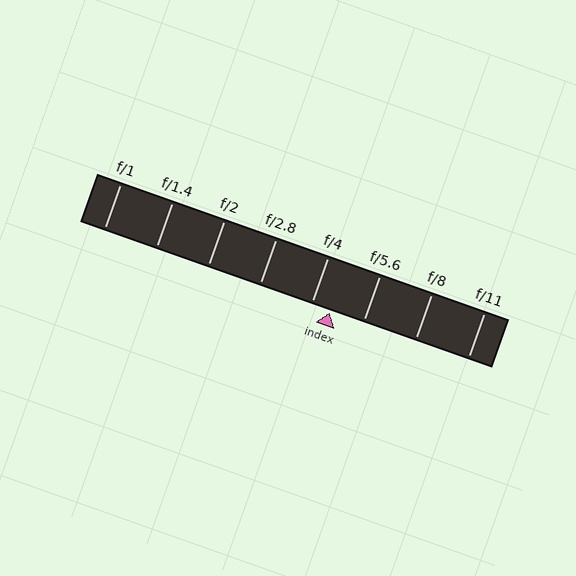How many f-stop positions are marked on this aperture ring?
There are 8 f-stop positions marked.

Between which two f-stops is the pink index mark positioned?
The index mark is between f/4 and f/5.6.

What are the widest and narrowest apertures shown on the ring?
The widest aperture shown is f/1 and the narrowest is f/11.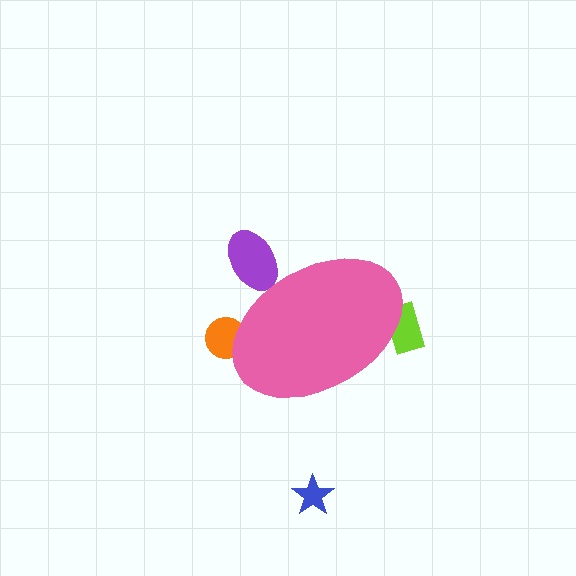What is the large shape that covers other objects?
A pink ellipse.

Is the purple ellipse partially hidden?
Yes, the purple ellipse is partially hidden behind the pink ellipse.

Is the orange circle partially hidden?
Yes, the orange circle is partially hidden behind the pink ellipse.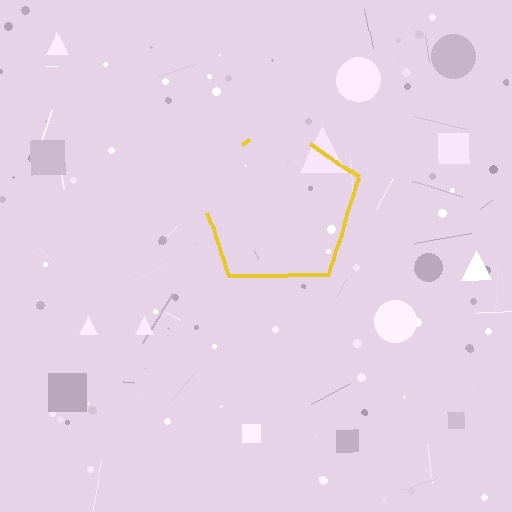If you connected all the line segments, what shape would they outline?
They would outline a pentagon.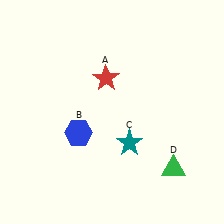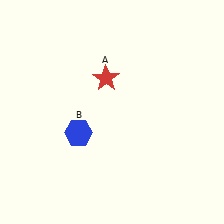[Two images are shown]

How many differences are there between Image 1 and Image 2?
There are 2 differences between the two images.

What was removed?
The teal star (C), the green triangle (D) were removed in Image 2.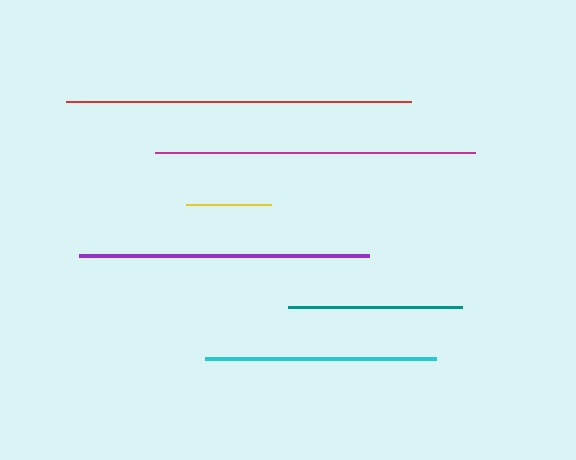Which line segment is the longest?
The red line is the longest at approximately 346 pixels.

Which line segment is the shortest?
The yellow line is the shortest at approximately 85 pixels.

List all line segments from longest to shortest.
From longest to shortest: red, magenta, purple, cyan, teal, yellow.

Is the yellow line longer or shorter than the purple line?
The purple line is longer than the yellow line.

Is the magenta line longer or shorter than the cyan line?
The magenta line is longer than the cyan line.